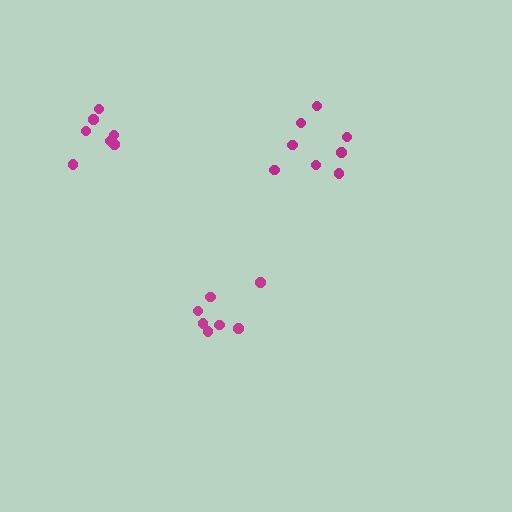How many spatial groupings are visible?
There are 3 spatial groupings.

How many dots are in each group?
Group 1: 8 dots, Group 2: 7 dots, Group 3: 7 dots (22 total).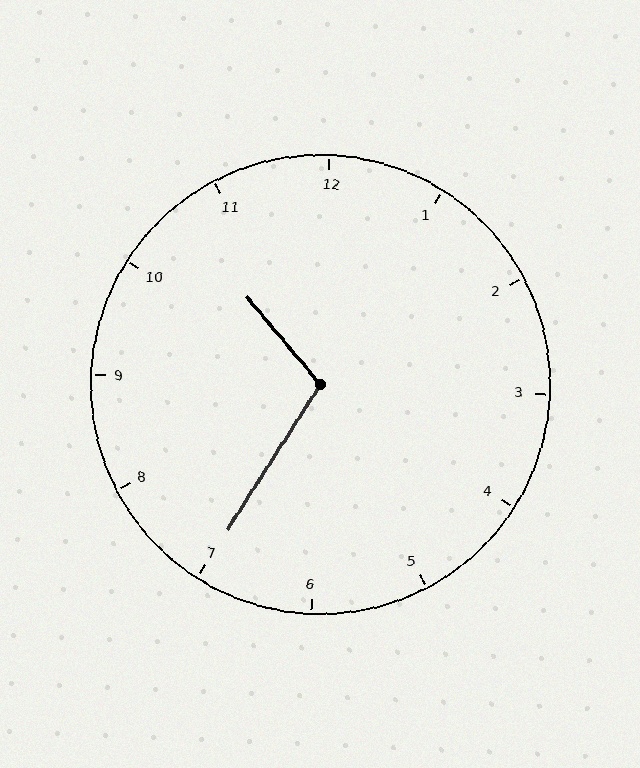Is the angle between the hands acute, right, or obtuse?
It is obtuse.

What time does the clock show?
10:35.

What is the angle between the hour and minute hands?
Approximately 108 degrees.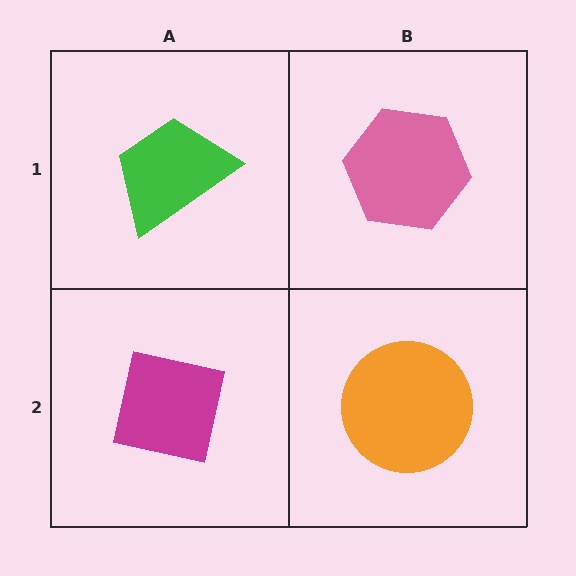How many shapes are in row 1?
2 shapes.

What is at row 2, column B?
An orange circle.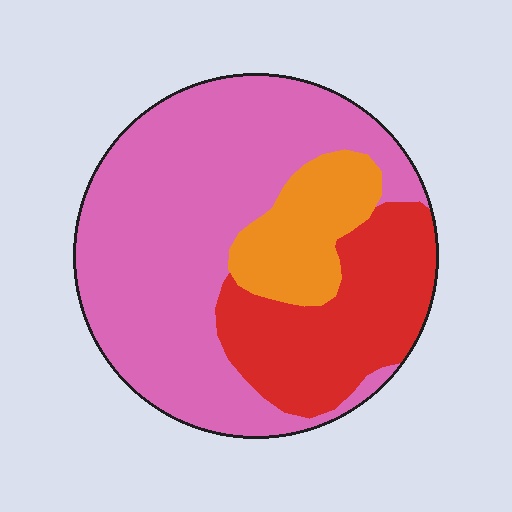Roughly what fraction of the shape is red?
Red takes up about one quarter (1/4) of the shape.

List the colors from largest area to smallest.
From largest to smallest: pink, red, orange.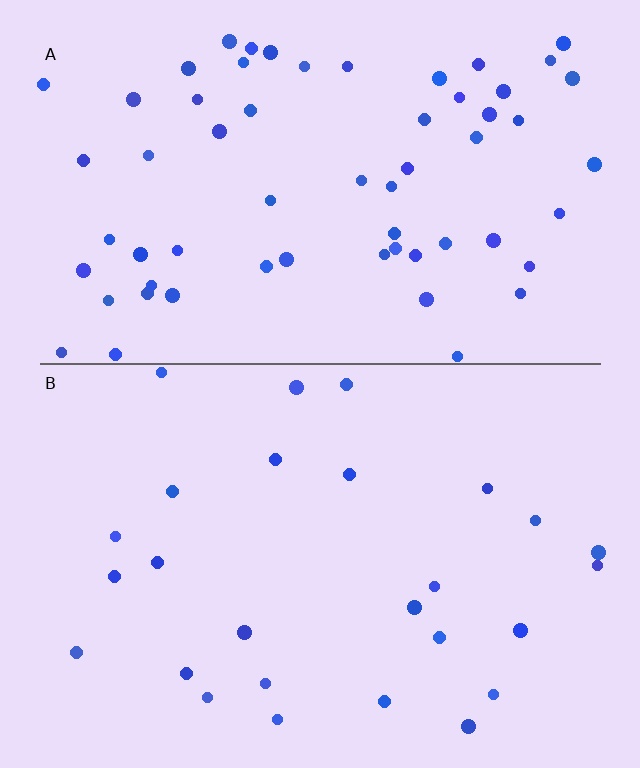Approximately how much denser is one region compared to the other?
Approximately 2.3× — region A over region B.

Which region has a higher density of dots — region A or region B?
A (the top).